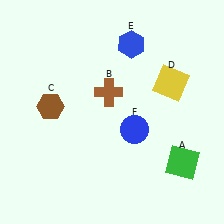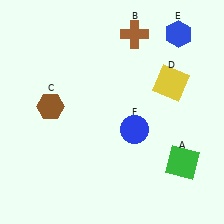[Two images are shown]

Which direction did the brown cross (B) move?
The brown cross (B) moved up.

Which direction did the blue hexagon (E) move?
The blue hexagon (E) moved right.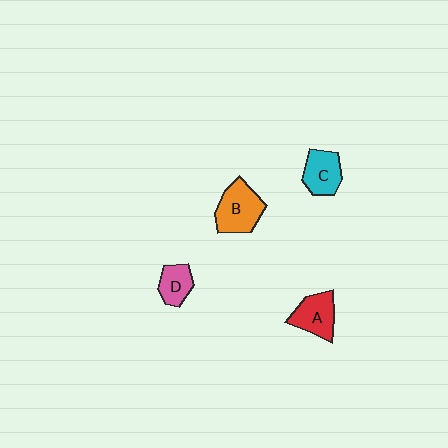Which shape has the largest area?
Shape B (orange).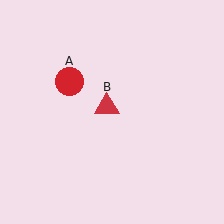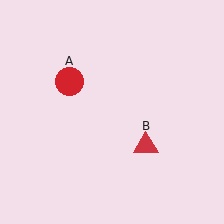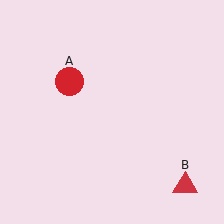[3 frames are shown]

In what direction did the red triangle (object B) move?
The red triangle (object B) moved down and to the right.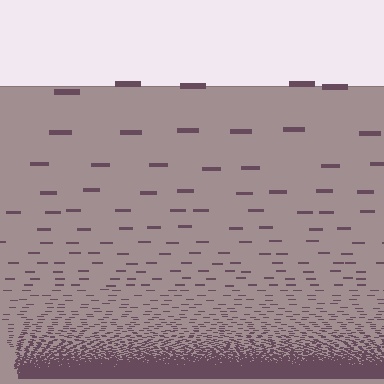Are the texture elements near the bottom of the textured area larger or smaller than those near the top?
Smaller. The gradient is inverted — elements near the bottom are smaller and denser.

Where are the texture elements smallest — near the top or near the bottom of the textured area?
Near the bottom.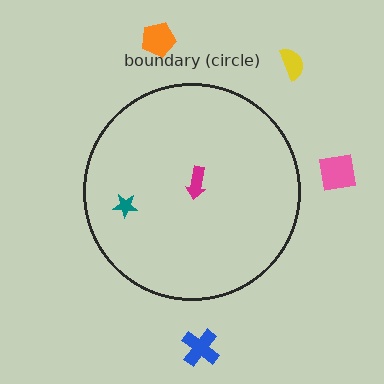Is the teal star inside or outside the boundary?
Inside.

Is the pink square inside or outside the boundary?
Outside.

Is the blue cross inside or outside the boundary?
Outside.